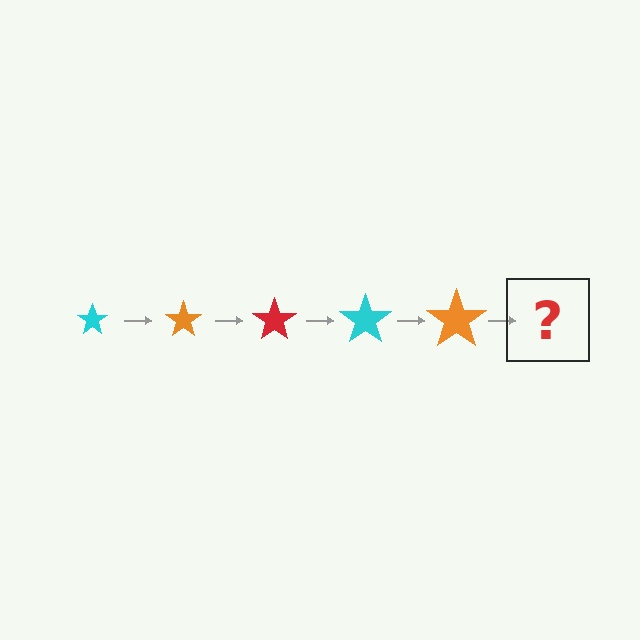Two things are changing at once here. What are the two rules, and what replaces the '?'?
The two rules are that the star grows larger each step and the color cycles through cyan, orange, and red. The '?' should be a red star, larger than the previous one.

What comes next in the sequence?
The next element should be a red star, larger than the previous one.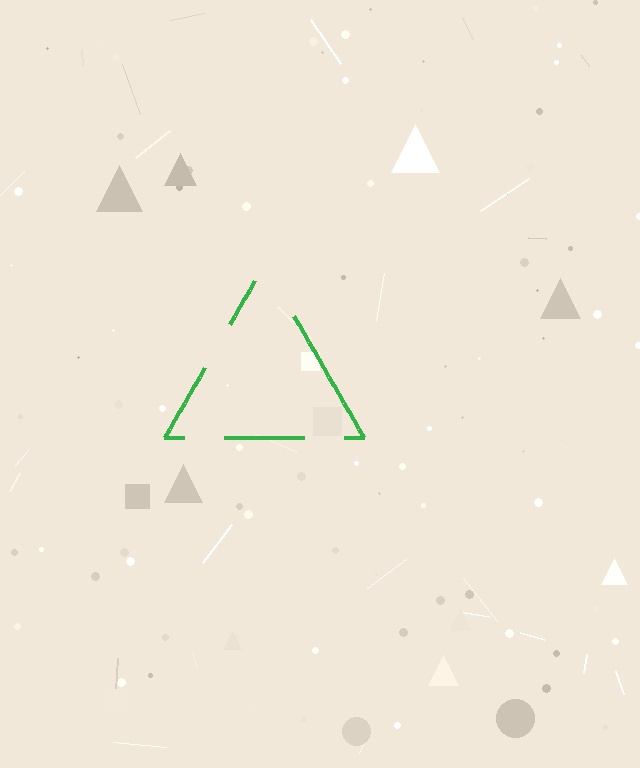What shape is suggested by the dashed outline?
The dashed outline suggests a triangle.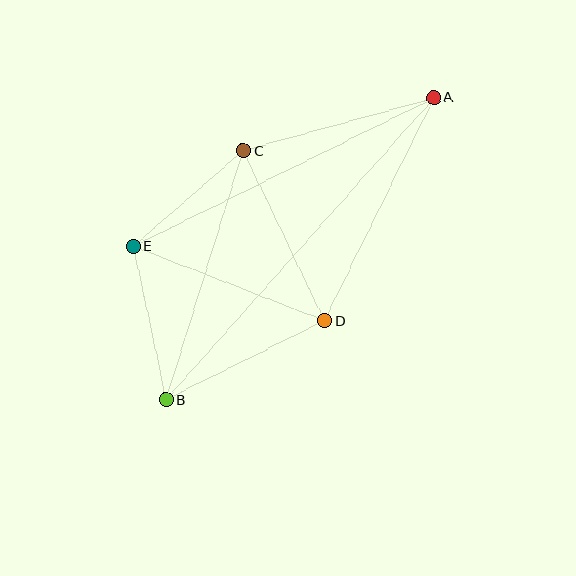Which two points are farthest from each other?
Points A and B are farthest from each other.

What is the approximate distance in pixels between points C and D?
The distance between C and D is approximately 189 pixels.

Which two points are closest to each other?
Points C and E are closest to each other.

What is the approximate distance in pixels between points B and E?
The distance between B and E is approximately 157 pixels.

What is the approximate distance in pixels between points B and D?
The distance between B and D is approximately 177 pixels.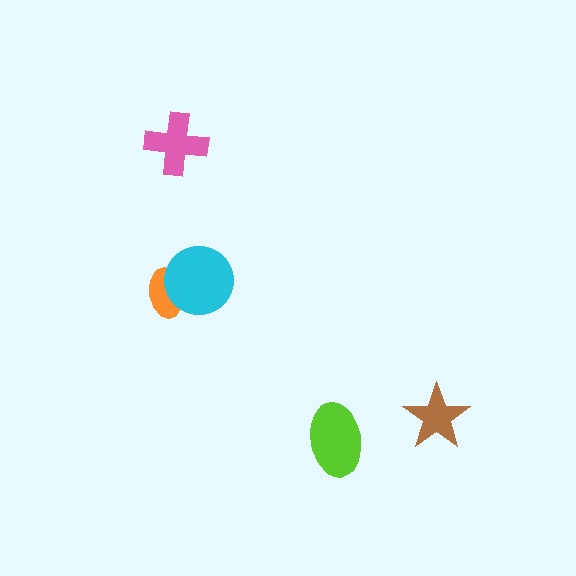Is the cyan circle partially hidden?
No, no other shape covers it.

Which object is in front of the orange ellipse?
The cyan circle is in front of the orange ellipse.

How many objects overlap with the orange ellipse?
1 object overlaps with the orange ellipse.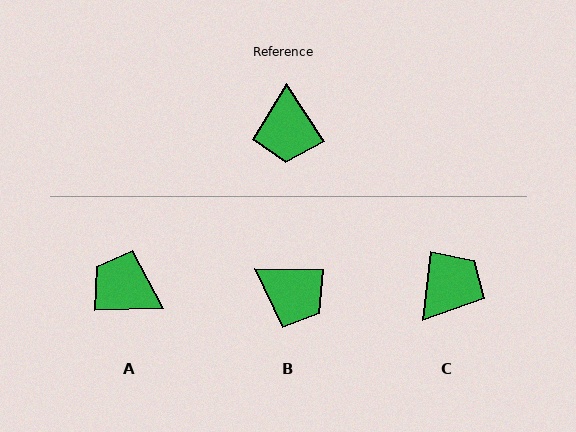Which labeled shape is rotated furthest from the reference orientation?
C, about 141 degrees away.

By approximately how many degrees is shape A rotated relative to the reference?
Approximately 121 degrees clockwise.